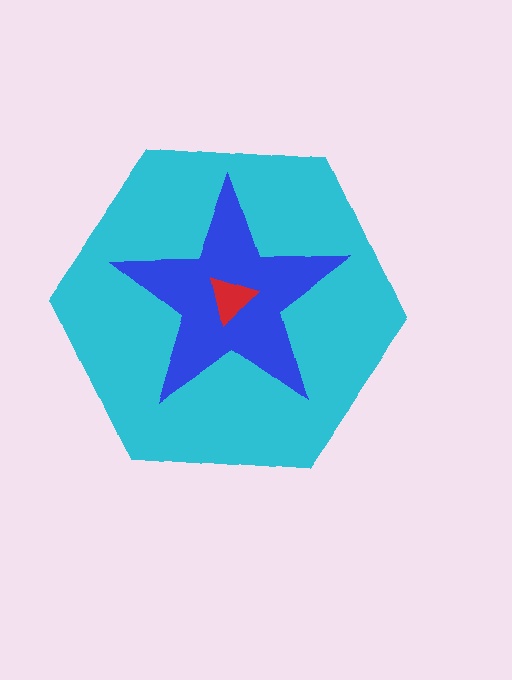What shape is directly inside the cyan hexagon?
The blue star.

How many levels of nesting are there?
3.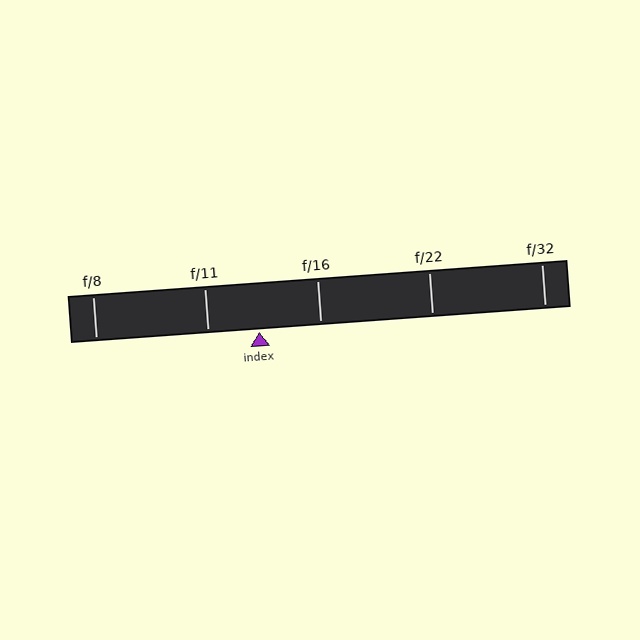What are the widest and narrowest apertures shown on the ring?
The widest aperture shown is f/8 and the narrowest is f/32.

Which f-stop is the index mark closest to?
The index mark is closest to f/11.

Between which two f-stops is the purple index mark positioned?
The index mark is between f/11 and f/16.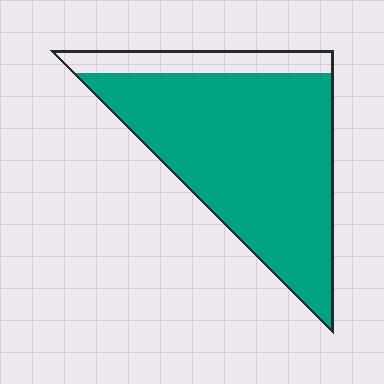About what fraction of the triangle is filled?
About five sixths (5/6).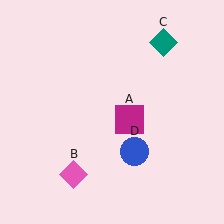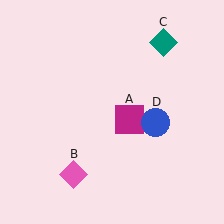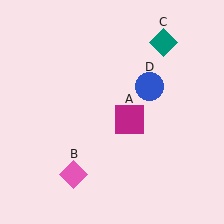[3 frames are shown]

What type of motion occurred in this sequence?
The blue circle (object D) rotated counterclockwise around the center of the scene.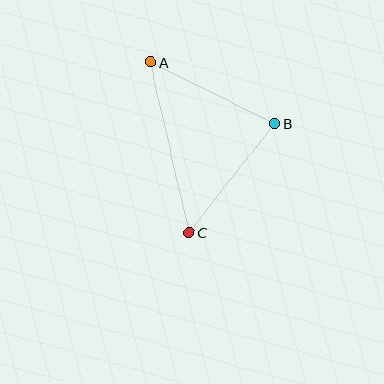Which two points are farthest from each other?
Points A and C are farthest from each other.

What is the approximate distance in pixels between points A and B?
The distance between A and B is approximately 139 pixels.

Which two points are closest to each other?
Points B and C are closest to each other.